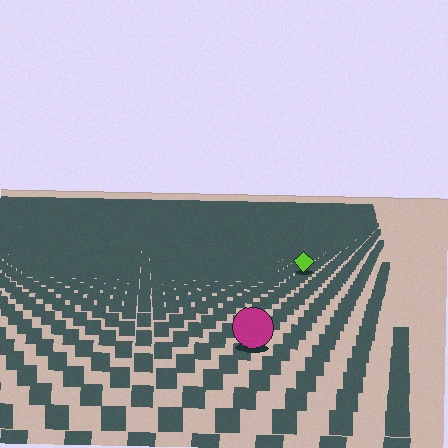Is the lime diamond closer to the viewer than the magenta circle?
No. The magenta circle is closer — you can tell from the texture gradient: the ground texture is coarser near it.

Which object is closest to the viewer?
The magenta circle is closest. The texture marks near it are larger and more spread out.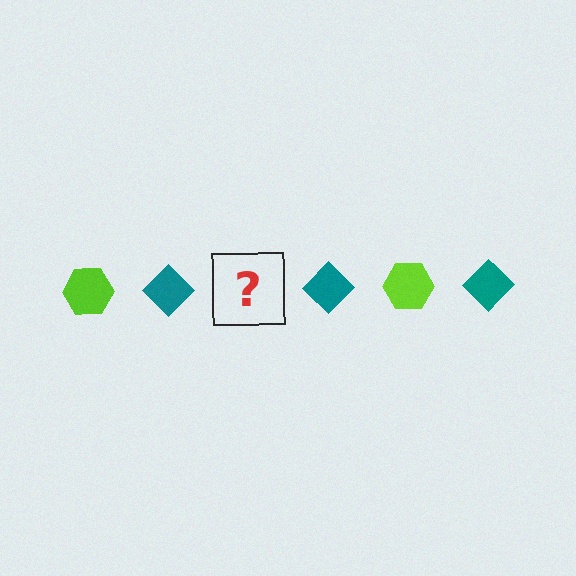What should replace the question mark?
The question mark should be replaced with a lime hexagon.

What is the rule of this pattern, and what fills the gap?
The rule is that the pattern alternates between lime hexagon and teal diamond. The gap should be filled with a lime hexagon.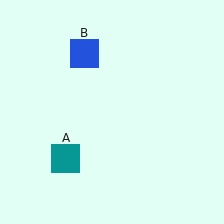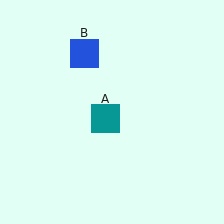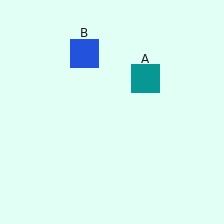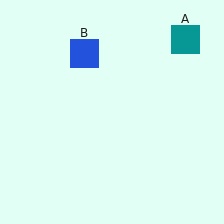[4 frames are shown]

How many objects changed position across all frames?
1 object changed position: teal square (object A).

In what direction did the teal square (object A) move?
The teal square (object A) moved up and to the right.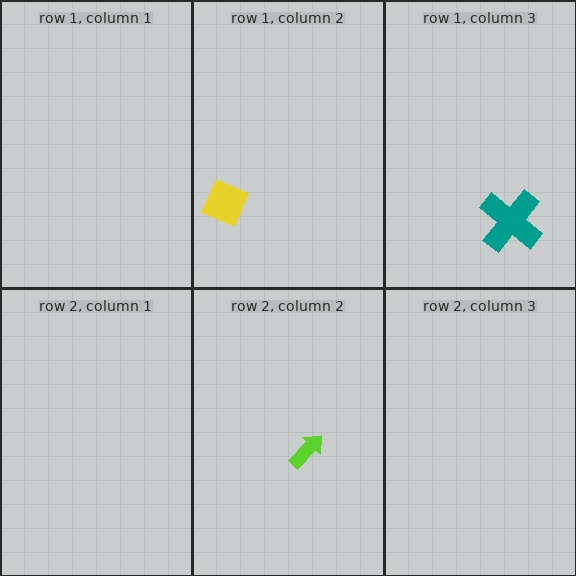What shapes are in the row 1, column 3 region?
The teal cross.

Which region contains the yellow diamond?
The row 1, column 2 region.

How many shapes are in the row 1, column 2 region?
1.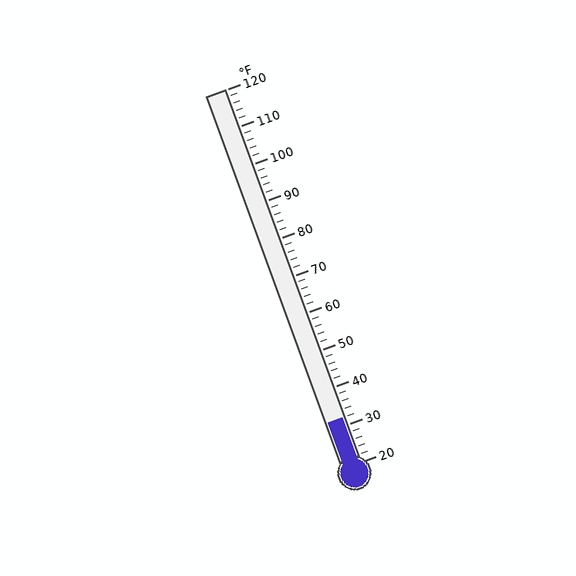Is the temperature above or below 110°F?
The temperature is below 110°F.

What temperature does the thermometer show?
The thermometer shows approximately 32°F.